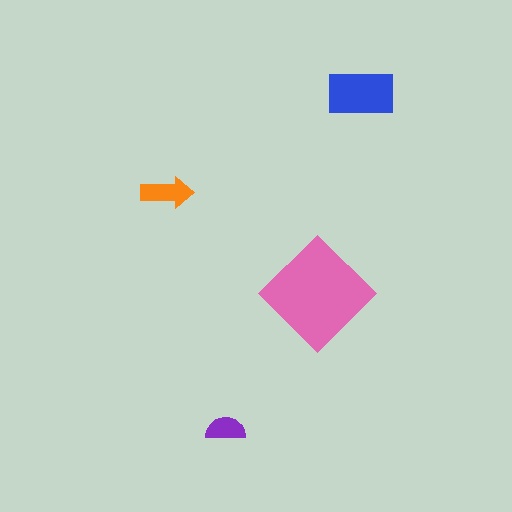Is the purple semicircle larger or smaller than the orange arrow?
Smaller.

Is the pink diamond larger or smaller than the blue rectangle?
Larger.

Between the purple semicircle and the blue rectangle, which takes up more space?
The blue rectangle.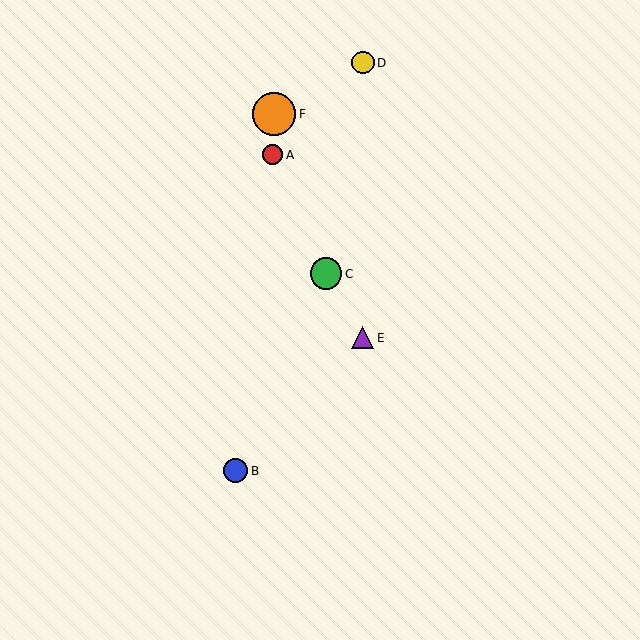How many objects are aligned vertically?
2 objects (D, E) are aligned vertically.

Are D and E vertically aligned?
Yes, both are at x≈363.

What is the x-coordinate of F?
Object F is at x≈274.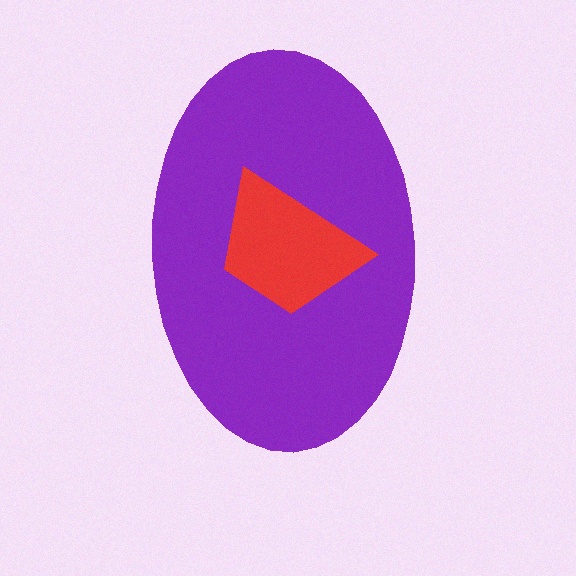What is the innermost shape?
The red trapezoid.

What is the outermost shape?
The purple ellipse.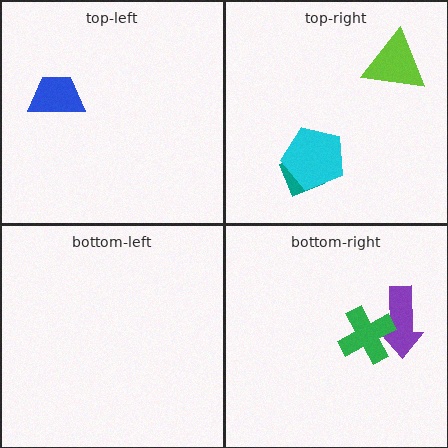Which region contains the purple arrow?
The bottom-right region.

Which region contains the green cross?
The bottom-right region.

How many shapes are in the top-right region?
3.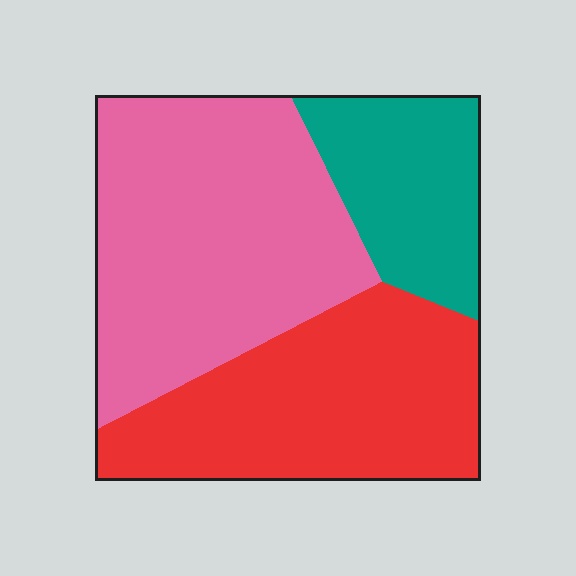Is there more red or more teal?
Red.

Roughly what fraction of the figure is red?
Red takes up between a third and a half of the figure.